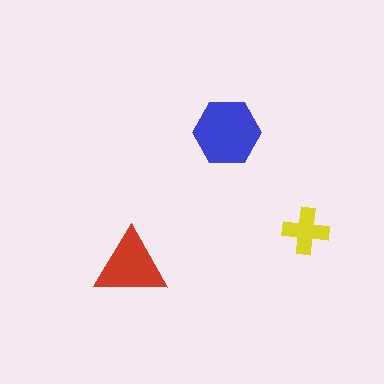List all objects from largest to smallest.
The blue hexagon, the red triangle, the yellow cross.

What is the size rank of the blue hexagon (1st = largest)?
1st.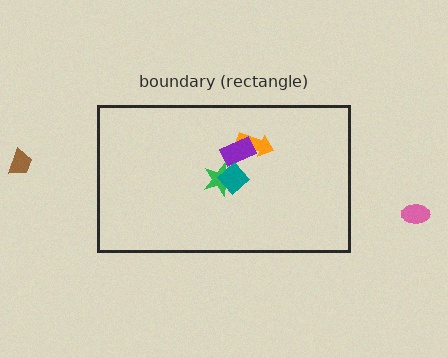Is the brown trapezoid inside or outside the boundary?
Outside.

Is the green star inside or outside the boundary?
Inside.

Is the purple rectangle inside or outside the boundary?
Inside.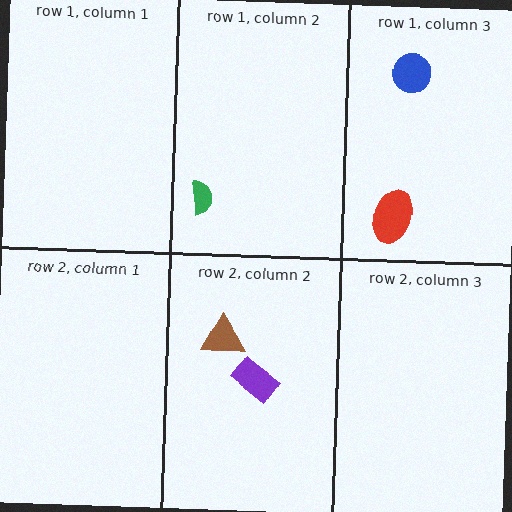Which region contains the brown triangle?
The row 2, column 2 region.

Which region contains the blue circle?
The row 1, column 3 region.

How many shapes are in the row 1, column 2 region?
1.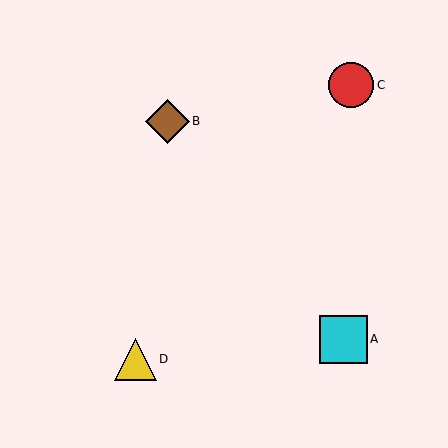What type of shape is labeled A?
Shape A is a cyan square.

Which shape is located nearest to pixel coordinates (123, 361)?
The yellow triangle (labeled D) at (135, 359) is nearest to that location.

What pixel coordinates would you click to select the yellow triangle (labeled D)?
Click at (135, 359) to select the yellow triangle D.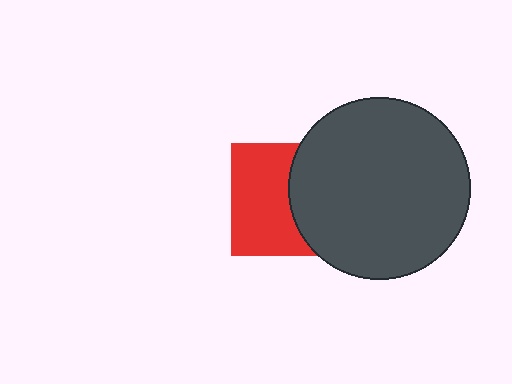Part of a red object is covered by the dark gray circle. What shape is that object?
It is a square.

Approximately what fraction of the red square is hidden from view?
Roughly 44% of the red square is hidden behind the dark gray circle.